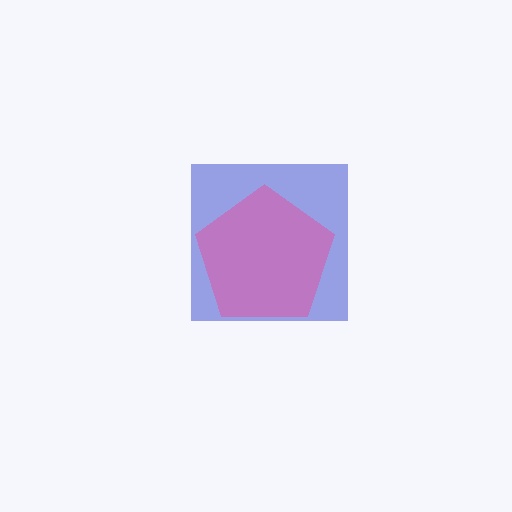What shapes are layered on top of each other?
The layered shapes are: a blue square, a pink pentagon.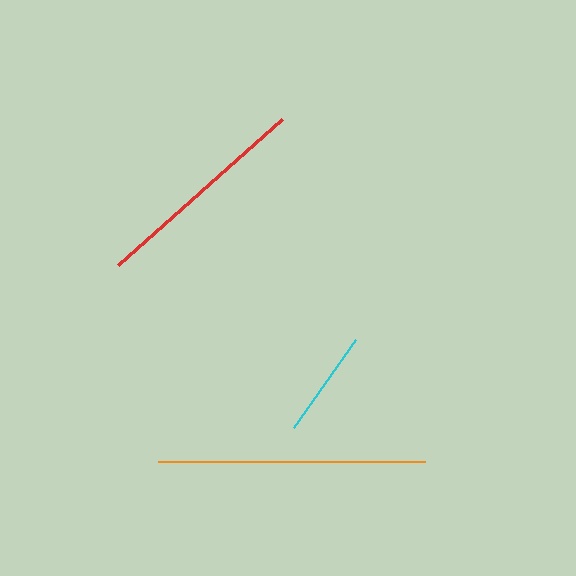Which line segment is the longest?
The orange line is the longest at approximately 266 pixels.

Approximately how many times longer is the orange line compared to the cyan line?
The orange line is approximately 2.5 times the length of the cyan line.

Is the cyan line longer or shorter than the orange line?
The orange line is longer than the cyan line.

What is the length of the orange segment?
The orange segment is approximately 266 pixels long.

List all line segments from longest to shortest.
From longest to shortest: orange, red, cyan.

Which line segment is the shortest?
The cyan line is the shortest at approximately 107 pixels.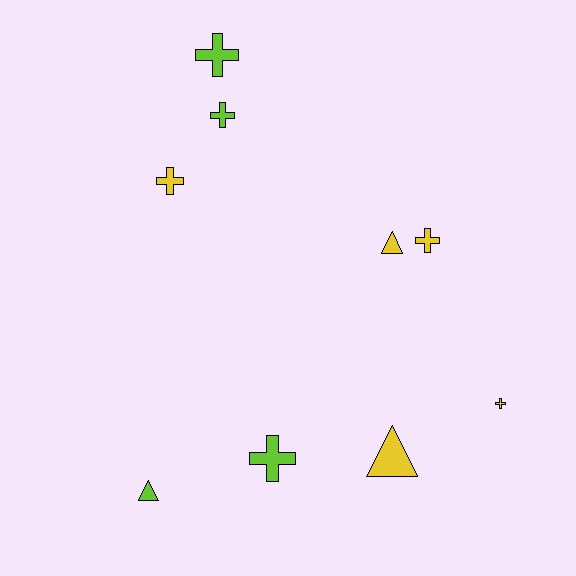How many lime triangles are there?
There is 1 lime triangle.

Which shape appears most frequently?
Cross, with 6 objects.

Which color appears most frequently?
Yellow, with 5 objects.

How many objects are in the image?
There are 9 objects.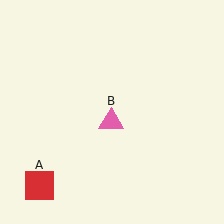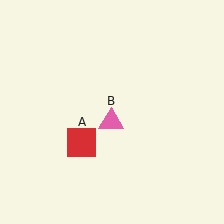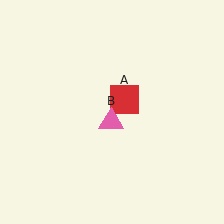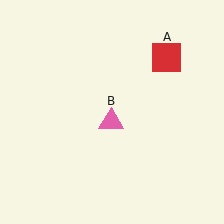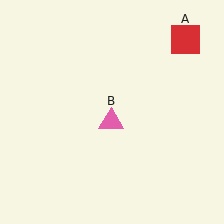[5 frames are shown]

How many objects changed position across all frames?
1 object changed position: red square (object A).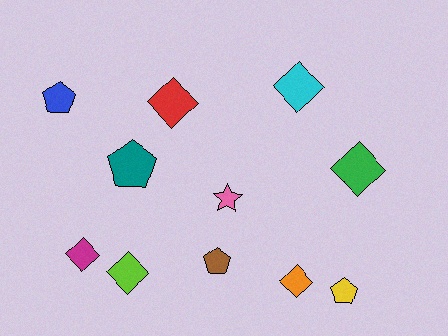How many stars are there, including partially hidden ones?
There is 1 star.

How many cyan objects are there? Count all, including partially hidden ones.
There is 1 cyan object.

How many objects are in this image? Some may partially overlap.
There are 11 objects.